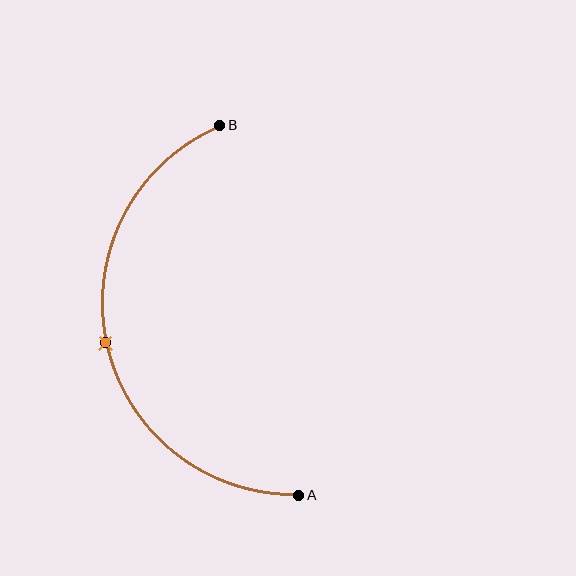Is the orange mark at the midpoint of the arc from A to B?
Yes. The orange mark lies on the arc at equal arc-length from both A and B — it is the arc midpoint.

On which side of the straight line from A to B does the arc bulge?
The arc bulges to the left of the straight line connecting A and B.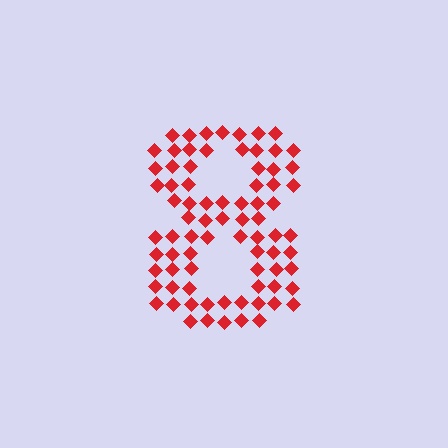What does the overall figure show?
The overall figure shows the digit 8.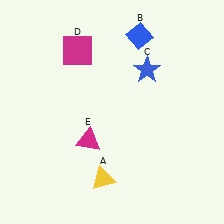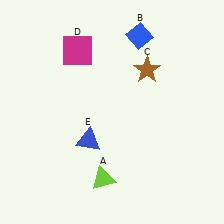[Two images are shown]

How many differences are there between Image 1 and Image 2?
There are 3 differences between the two images.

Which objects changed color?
A changed from yellow to lime. C changed from blue to brown. E changed from magenta to blue.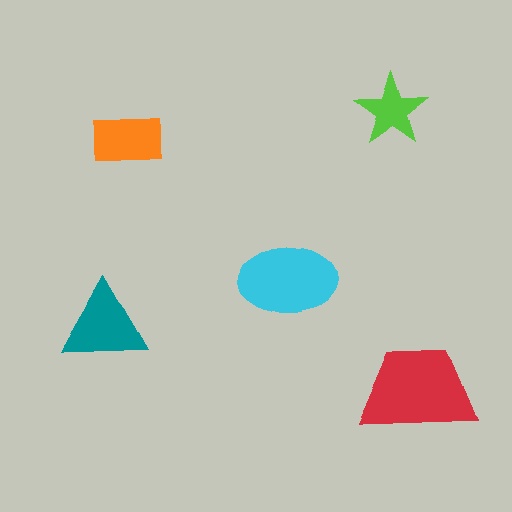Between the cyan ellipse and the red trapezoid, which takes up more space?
The red trapezoid.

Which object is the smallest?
The lime star.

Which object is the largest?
The red trapezoid.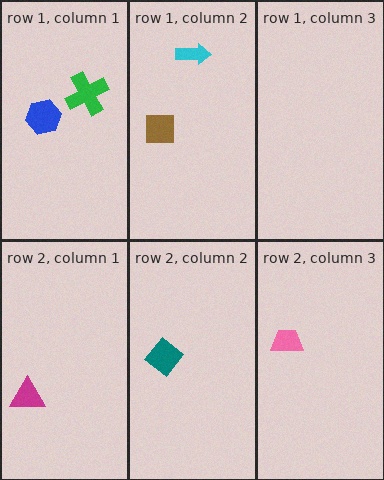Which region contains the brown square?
The row 1, column 2 region.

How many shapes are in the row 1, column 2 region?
2.